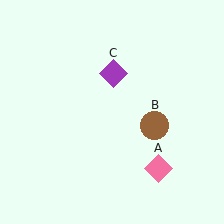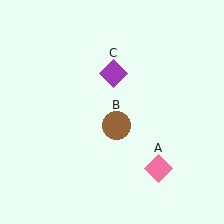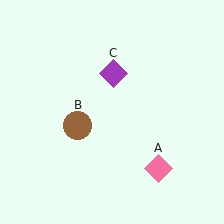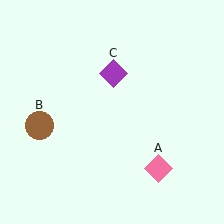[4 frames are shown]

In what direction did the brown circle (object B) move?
The brown circle (object B) moved left.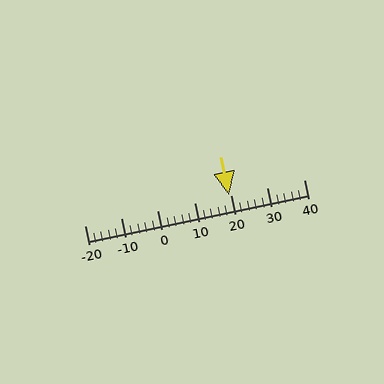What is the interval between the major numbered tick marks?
The major tick marks are spaced 10 units apart.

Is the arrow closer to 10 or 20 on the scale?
The arrow is closer to 20.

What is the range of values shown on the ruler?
The ruler shows values from -20 to 40.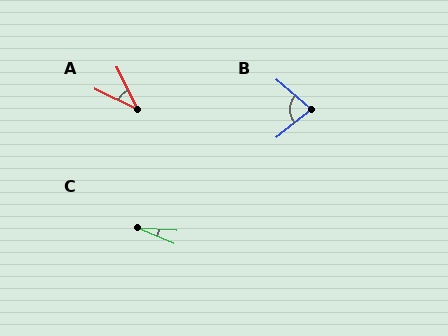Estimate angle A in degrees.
Approximately 38 degrees.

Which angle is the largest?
B, at approximately 80 degrees.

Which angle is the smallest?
C, at approximately 19 degrees.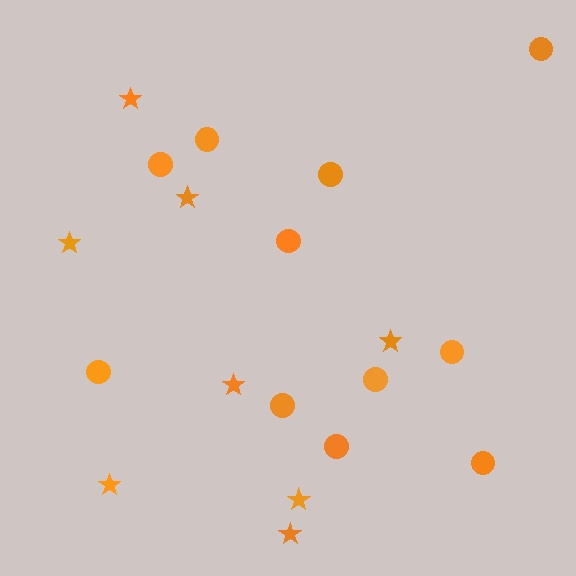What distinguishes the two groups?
There are 2 groups: one group of circles (11) and one group of stars (8).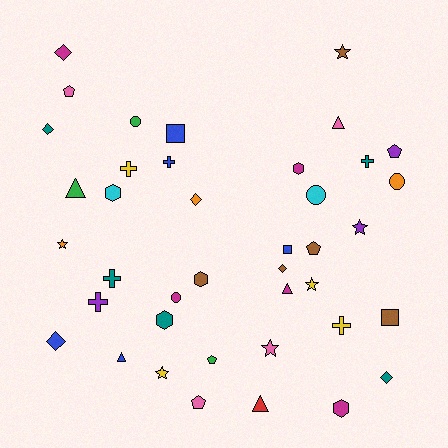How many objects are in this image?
There are 40 objects.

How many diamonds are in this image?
There are 6 diamonds.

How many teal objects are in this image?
There are 5 teal objects.